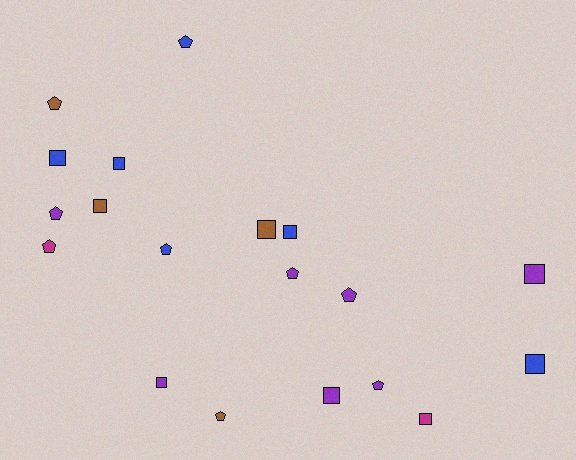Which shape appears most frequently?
Square, with 10 objects.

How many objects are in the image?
There are 19 objects.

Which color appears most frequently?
Purple, with 7 objects.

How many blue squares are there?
There are 4 blue squares.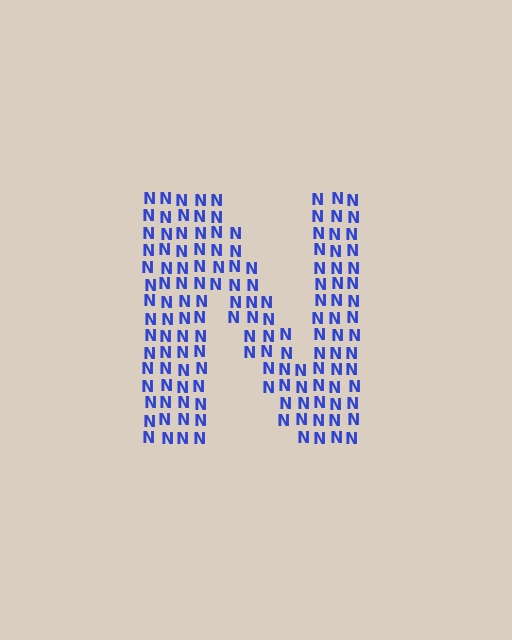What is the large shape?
The large shape is the letter N.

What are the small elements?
The small elements are letter N's.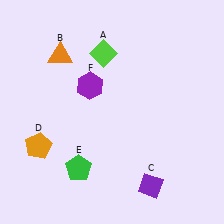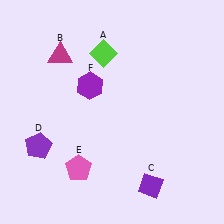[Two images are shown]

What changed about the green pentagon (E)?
In Image 1, E is green. In Image 2, it changed to pink.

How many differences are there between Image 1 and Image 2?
There are 3 differences between the two images.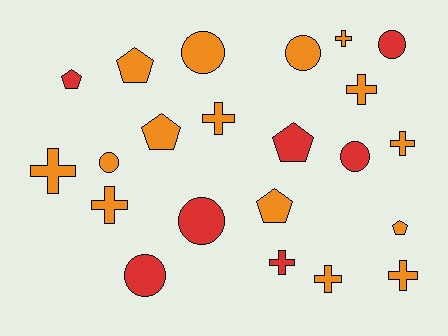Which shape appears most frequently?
Cross, with 9 objects.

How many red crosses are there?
There is 1 red cross.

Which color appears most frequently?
Orange, with 15 objects.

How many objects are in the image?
There are 22 objects.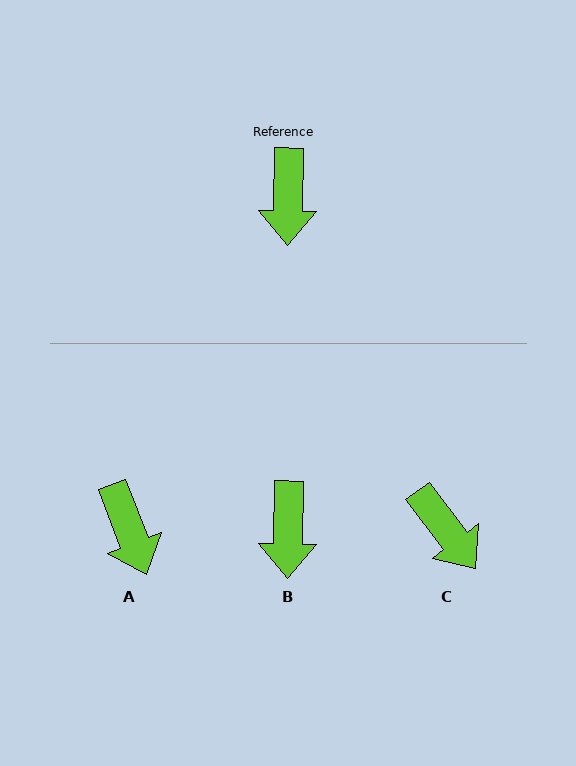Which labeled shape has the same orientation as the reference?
B.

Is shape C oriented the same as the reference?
No, it is off by about 38 degrees.